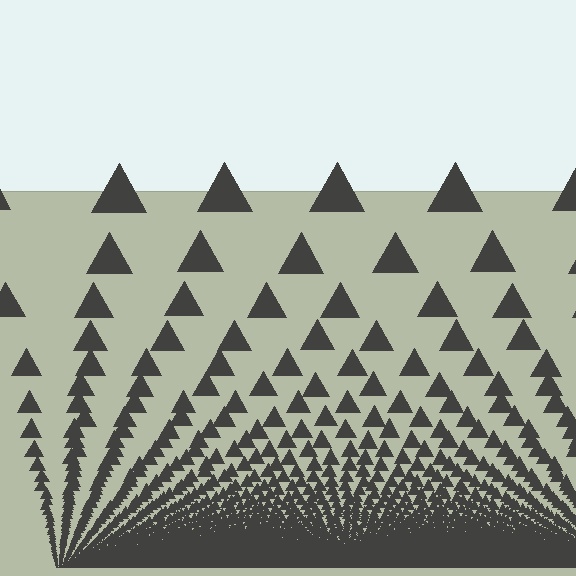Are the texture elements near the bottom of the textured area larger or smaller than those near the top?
Smaller. The gradient is inverted — elements near the bottom are smaller and denser.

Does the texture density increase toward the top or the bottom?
Density increases toward the bottom.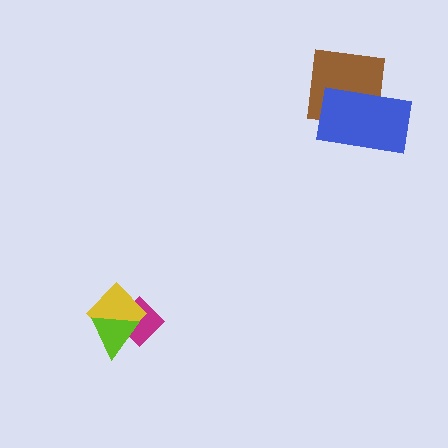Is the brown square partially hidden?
Yes, it is partially covered by another shape.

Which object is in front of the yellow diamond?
The lime triangle is in front of the yellow diamond.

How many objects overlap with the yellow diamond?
2 objects overlap with the yellow diamond.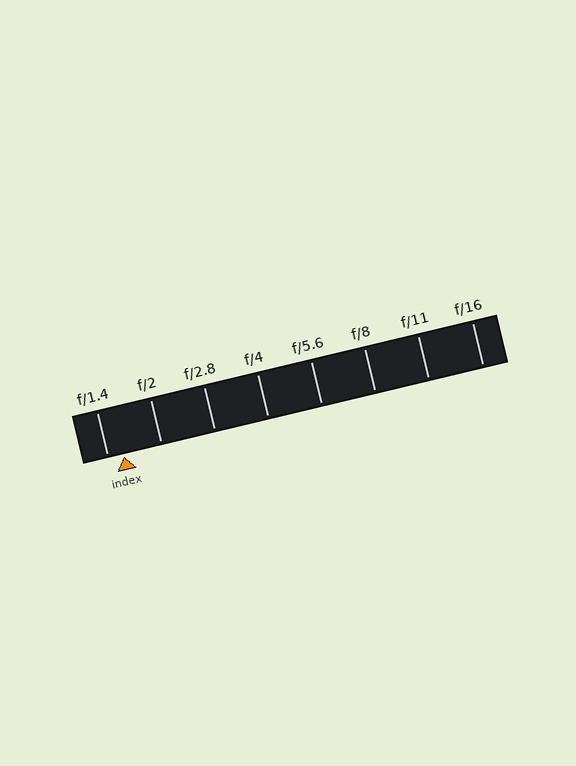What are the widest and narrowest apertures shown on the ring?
The widest aperture shown is f/1.4 and the narrowest is f/16.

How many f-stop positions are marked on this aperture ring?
There are 8 f-stop positions marked.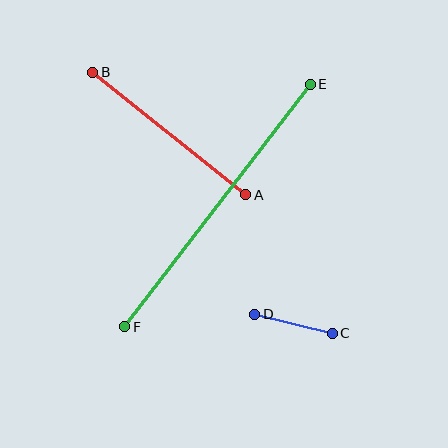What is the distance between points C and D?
The distance is approximately 80 pixels.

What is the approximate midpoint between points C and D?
The midpoint is at approximately (293, 324) pixels.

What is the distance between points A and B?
The distance is approximately 196 pixels.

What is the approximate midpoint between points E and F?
The midpoint is at approximately (217, 205) pixels.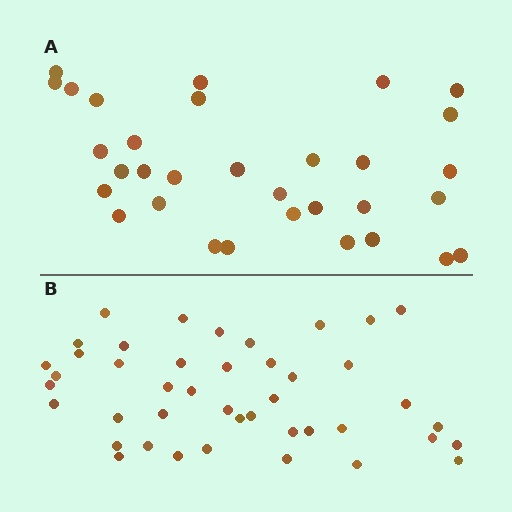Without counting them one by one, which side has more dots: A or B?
Region B (the bottom region) has more dots.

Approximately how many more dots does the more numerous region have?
Region B has roughly 12 or so more dots than region A.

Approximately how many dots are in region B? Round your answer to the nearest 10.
About 40 dots. (The exact count is 43, which rounds to 40.)